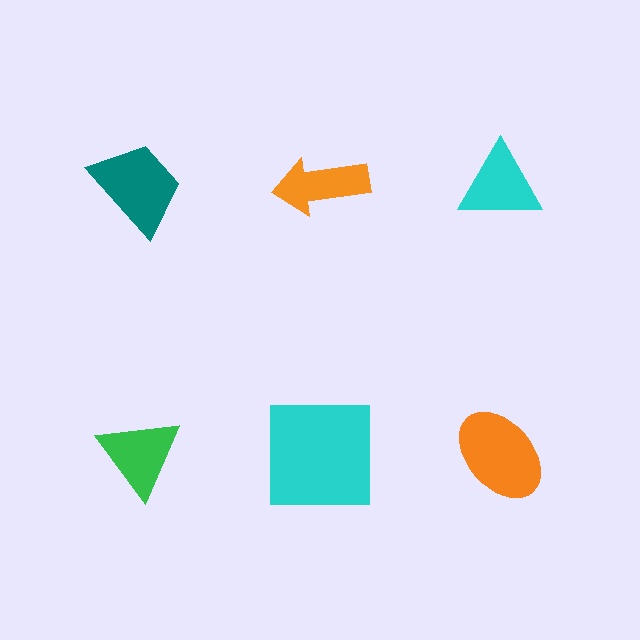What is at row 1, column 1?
A teal trapezoid.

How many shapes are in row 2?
3 shapes.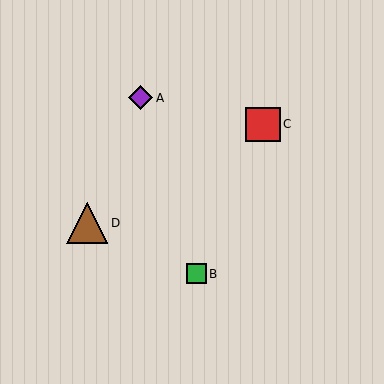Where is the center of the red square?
The center of the red square is at (263, 124).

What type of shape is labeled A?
Shape A is a purple diamond.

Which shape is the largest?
The brown triangle (labeled D) is the largest.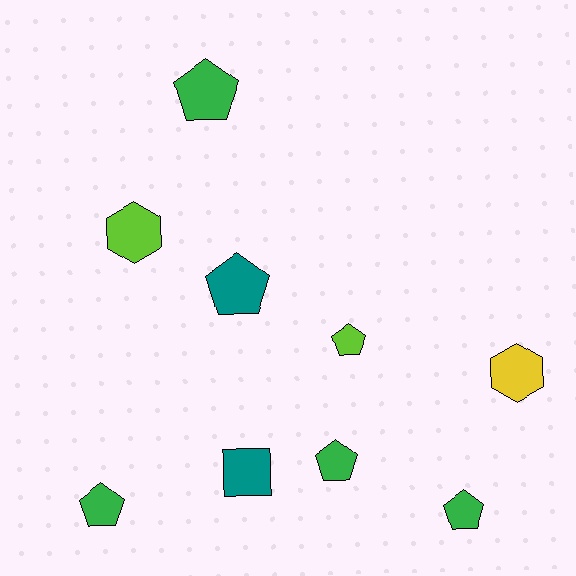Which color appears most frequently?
Green, with 4 objects.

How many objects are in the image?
There are 9 objects.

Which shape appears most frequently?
Pentagon, with 6 objects.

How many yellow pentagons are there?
There are no yellow pentagons.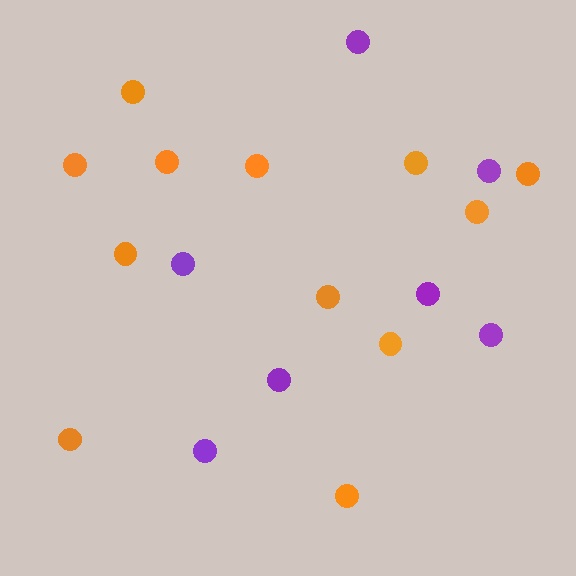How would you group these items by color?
There are 2 groups: one group of orange circles (12) and one group of purple circles (7).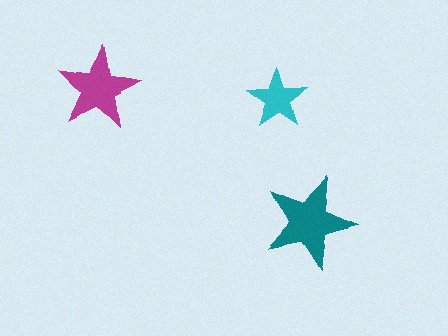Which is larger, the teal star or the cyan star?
The teal one.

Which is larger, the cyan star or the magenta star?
The magenta one.